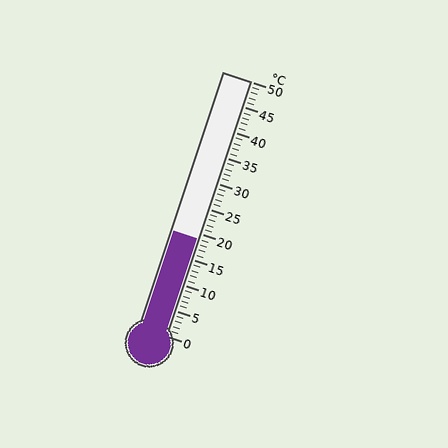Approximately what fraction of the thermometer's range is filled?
The thermometer is filled to approximately 40% of its range.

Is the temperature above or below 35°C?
The temperature is below 35°C.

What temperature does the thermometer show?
The thermometer shows approximately 19°C.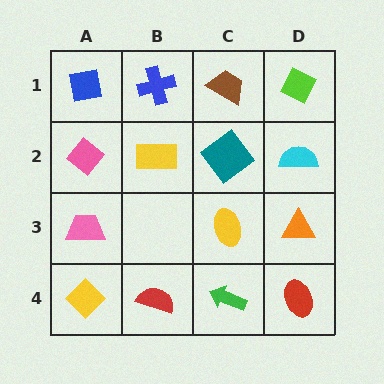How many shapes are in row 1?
4 shapes.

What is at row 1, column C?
A brown trapezoid.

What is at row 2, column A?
A pink diamond.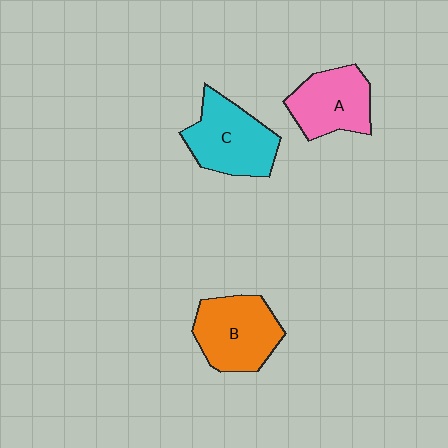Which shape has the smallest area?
Shape A (pink).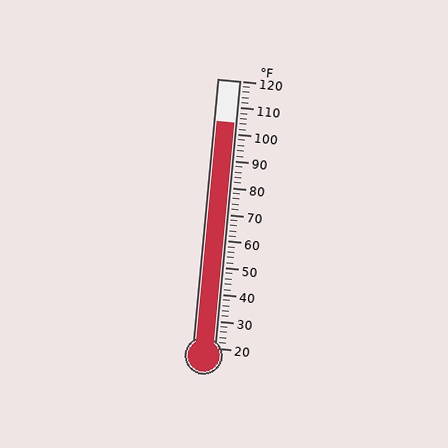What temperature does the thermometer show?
The thermometer shows approximately 104°F.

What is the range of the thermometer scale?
The thermometer scale ranges from 20°F to 120°F.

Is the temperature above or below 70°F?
The temperature is above 70°F.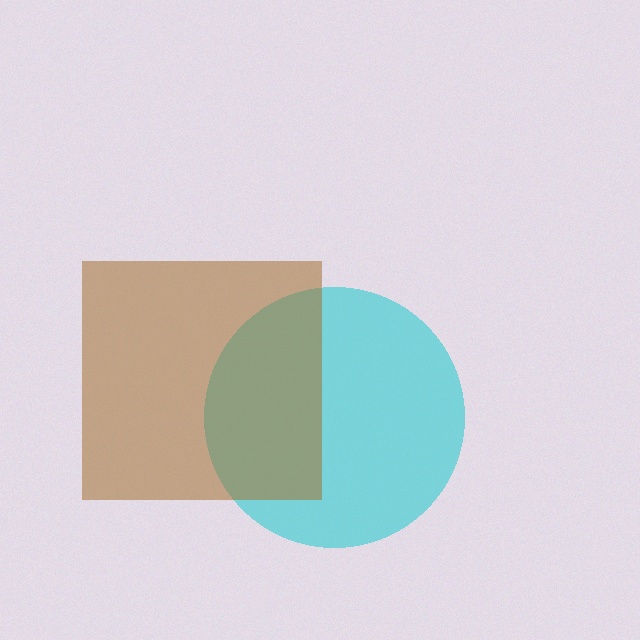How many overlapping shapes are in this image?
There are 2 overlapping shapes in the image.